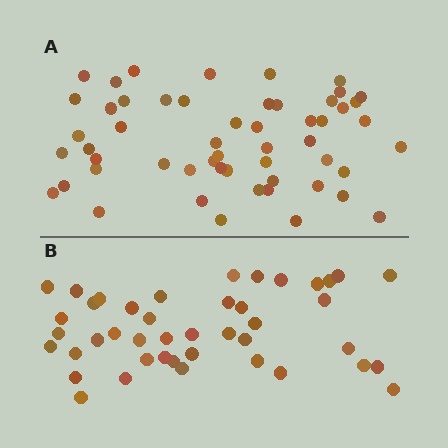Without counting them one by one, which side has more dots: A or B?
Region A (the top region) has more dots.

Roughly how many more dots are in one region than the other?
Region A has roughly 12 or so more dots than region B.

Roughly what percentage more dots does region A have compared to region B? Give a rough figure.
About 25% more.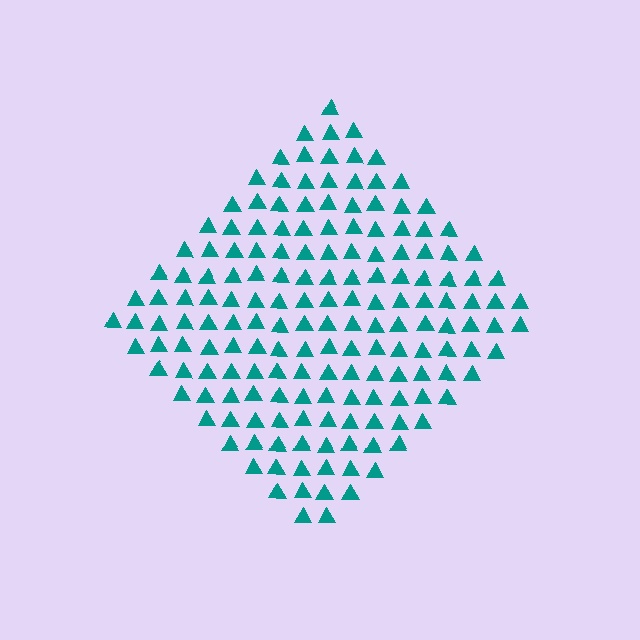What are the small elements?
The small elements are triangles.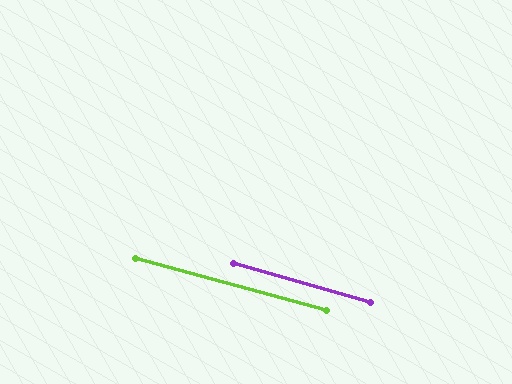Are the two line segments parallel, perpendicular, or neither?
Parallel — their directions differ by only 0.6°.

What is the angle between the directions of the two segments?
Approximately 1 degree.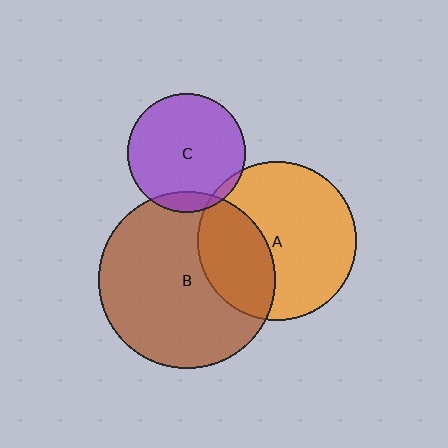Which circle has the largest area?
Circle B (brown).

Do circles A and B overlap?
Yes.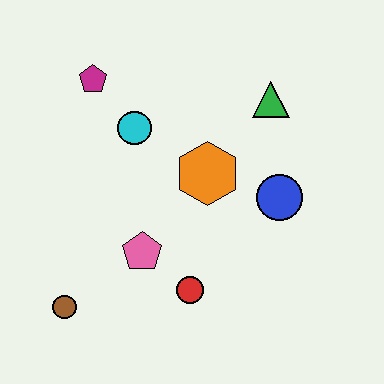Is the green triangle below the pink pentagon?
No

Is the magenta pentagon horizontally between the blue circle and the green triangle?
No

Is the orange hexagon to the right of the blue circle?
No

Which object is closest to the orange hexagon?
The blue circle is closest to the orange hexagon.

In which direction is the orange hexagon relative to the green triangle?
The orange hexagon is below the green triangle.